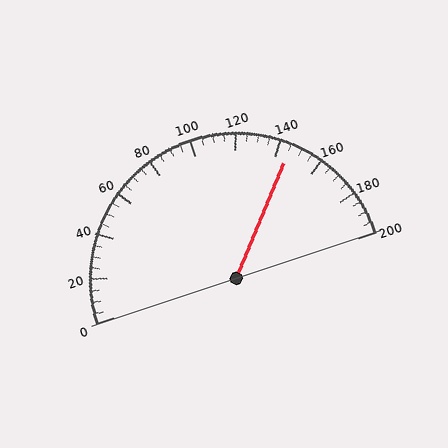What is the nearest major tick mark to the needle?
The nearest major tick mark is 140.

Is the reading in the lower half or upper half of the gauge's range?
The reading is in the upper half of the range (0 to 200).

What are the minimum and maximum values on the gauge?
The gauge ranges from 0 to 200.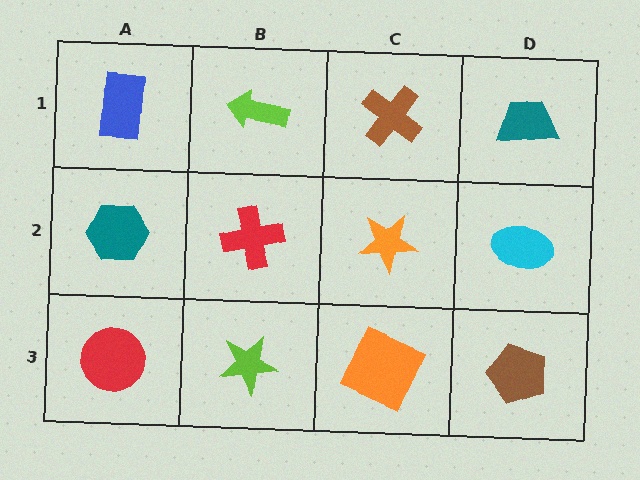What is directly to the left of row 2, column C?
A red cross.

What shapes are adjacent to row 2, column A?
A blue rectangle (row 1, column A), a red circle (row 3, column A), a red cross (row 2, column B).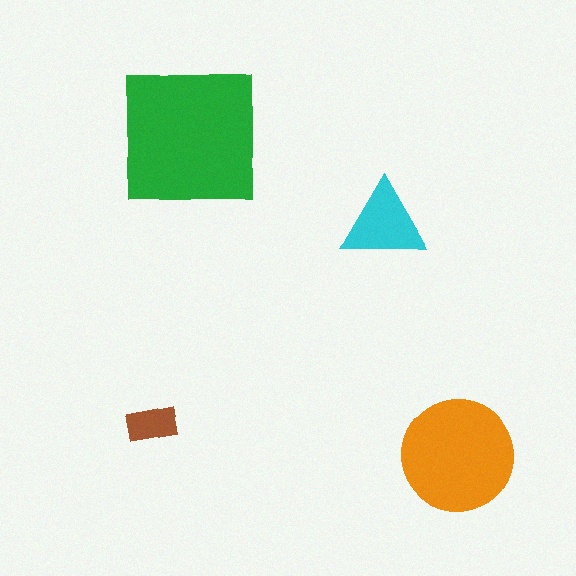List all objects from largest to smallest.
The green square, the orange circle, the cyan triangle, the brown rectangle.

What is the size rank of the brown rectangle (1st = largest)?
4th.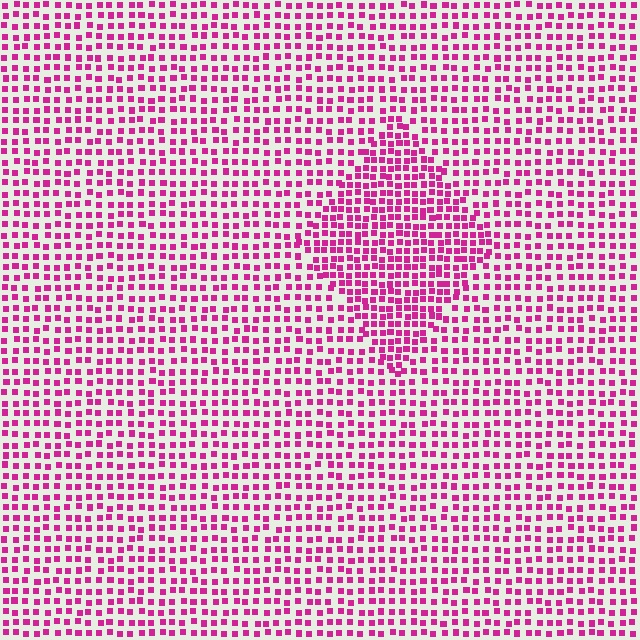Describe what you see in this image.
The image contains small magenta elements arranged at two different densities. A diamond-shaped region is visible where the elements are more densely packed than the surrounding area.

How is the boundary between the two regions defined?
The boundary is defined by a change in element density (approximately 1.6x ratio). All elements are the same color, size, and shape.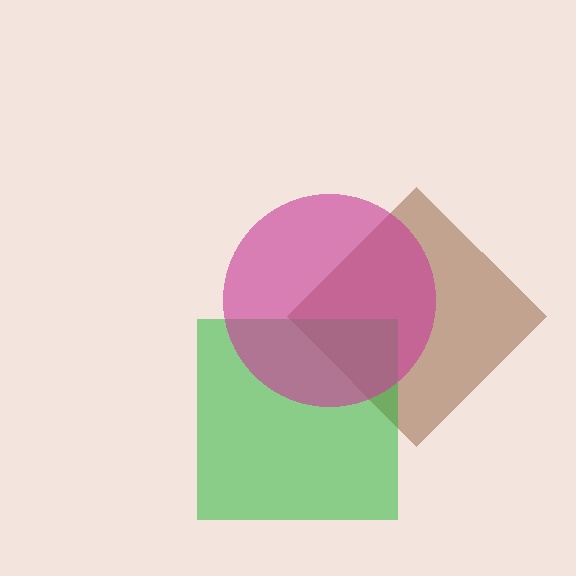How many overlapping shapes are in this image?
There are 3 overlapping shapes in the image.